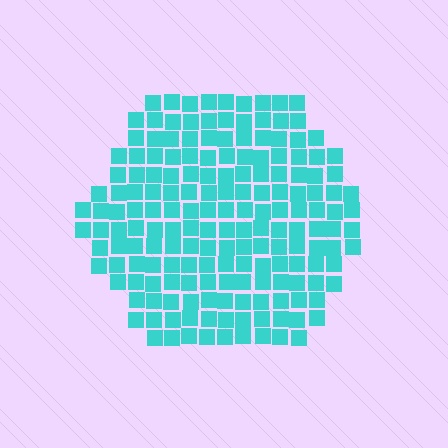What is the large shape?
The large shape is a hexagon.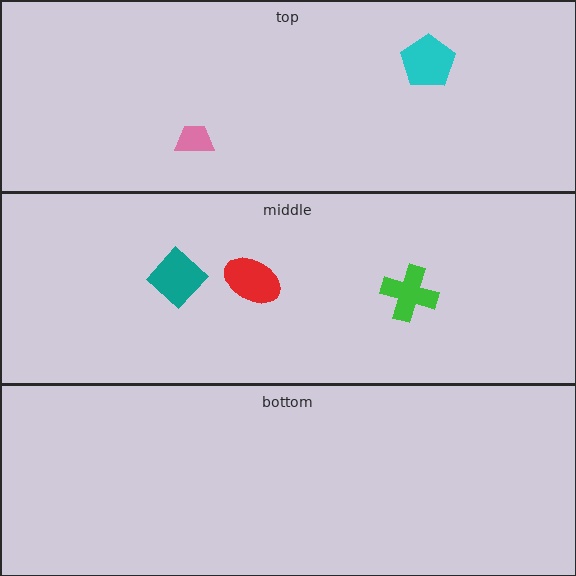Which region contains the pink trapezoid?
The top region.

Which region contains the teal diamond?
The middle region.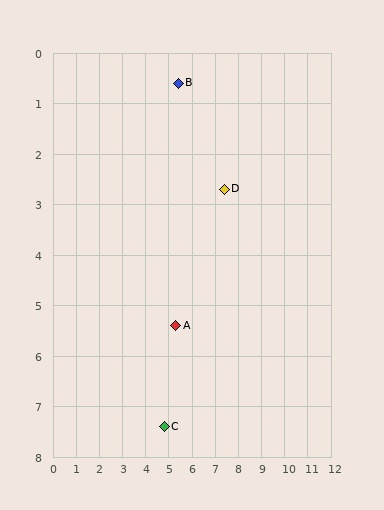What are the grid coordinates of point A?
Point A is at approximately (5.3, 5.4).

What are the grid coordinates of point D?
Point D is at approximately (7.4, 2.7).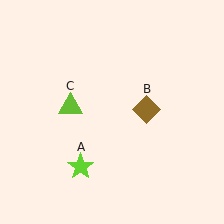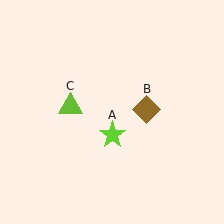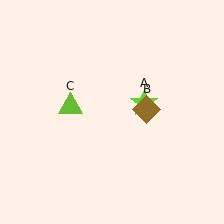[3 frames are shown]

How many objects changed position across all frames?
1 object changed position: lime star (object A).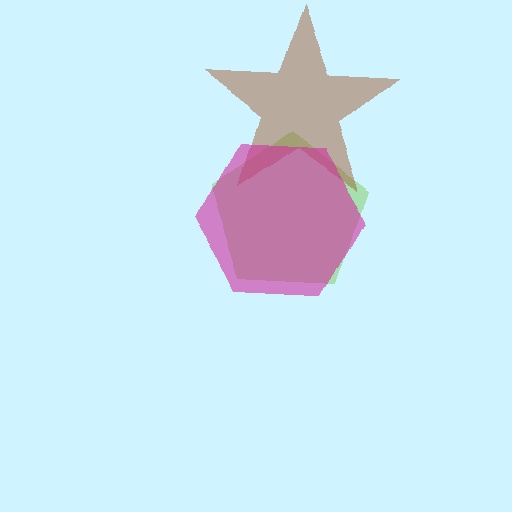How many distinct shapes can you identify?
There are 3 distinct shapes: a lime pentagon, a brown star, a magenta hexagon.